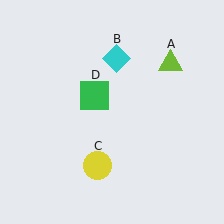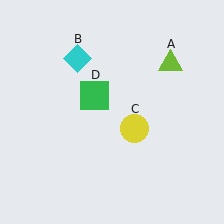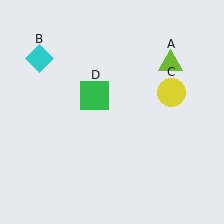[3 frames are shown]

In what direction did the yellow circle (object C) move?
The yellow circle (object C) moved up and to the right.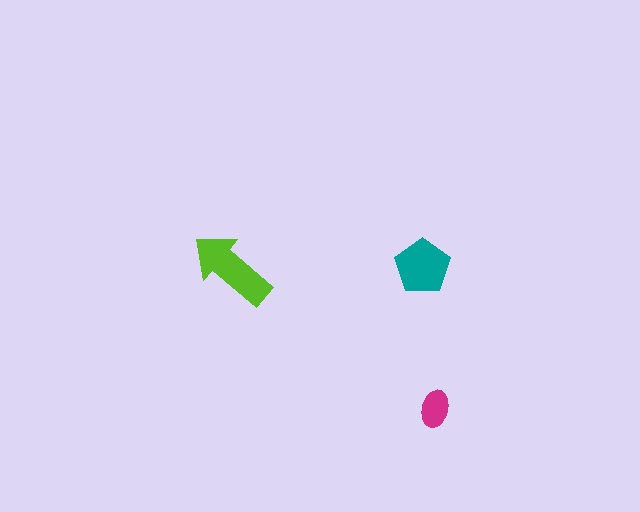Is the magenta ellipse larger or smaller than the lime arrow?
Smaller.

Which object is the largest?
The lime arrow.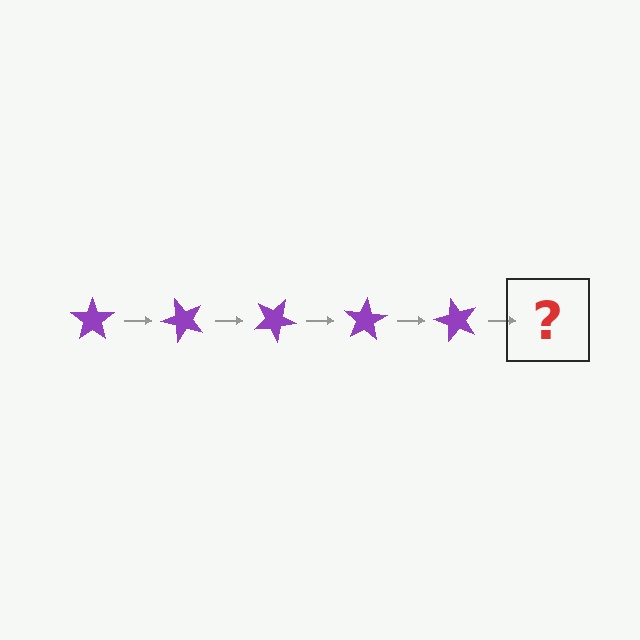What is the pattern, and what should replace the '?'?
The pattern is that the star rotates 50 degrees each step. The '?' should be a purple star rotated 250 degrees.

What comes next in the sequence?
The next element should be a purple star rotated 250 degrees.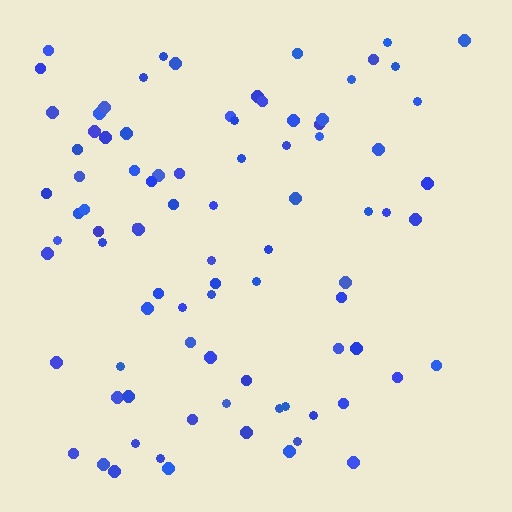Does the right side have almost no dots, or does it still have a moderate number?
Still a moderate number, just noticeably fewer than the left.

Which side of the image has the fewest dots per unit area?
The right.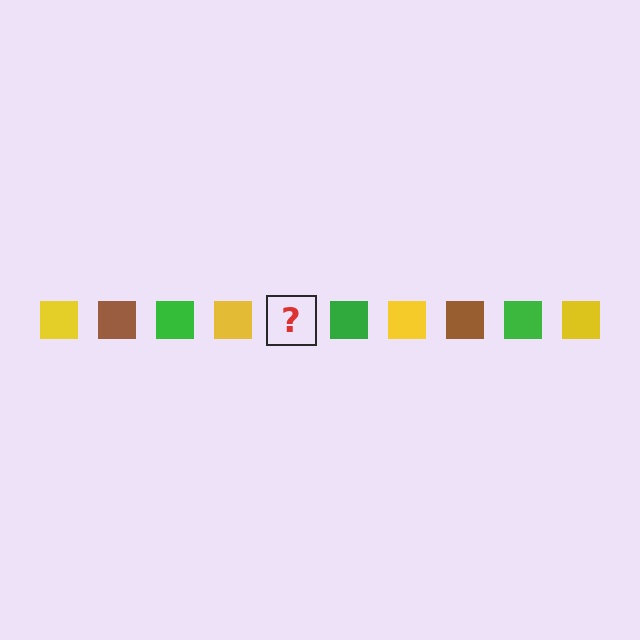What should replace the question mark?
The question mark should be replaced with a brown square.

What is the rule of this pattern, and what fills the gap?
The rule is that the pattern cycles through yellow, brown, green squares. The gap should be filled with a brown square.